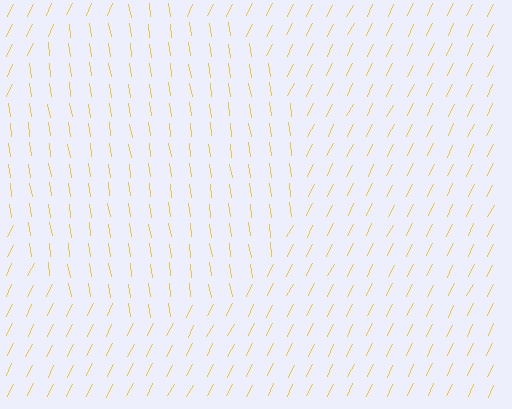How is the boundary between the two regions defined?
The boundary is defined purely by a change in line orientation (approximately 34 degrees difference). All lines are the same color and thickness.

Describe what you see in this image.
The image is filled with small yellow line segments. A circle region in the image has lines oriented differently from the surrounding lines, creating a visible texture boundary.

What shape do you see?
I see a circle.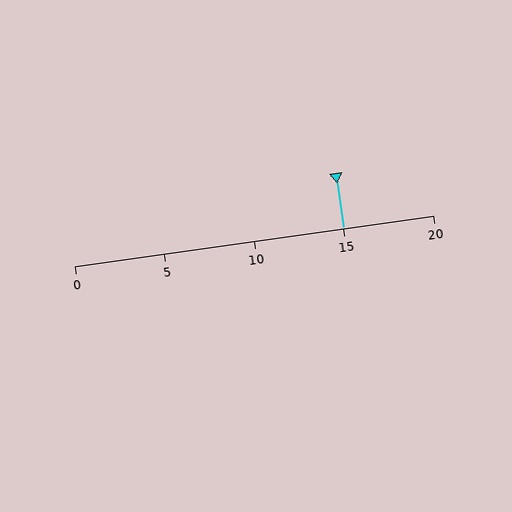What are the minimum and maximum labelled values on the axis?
The axis runs from 0 to 20.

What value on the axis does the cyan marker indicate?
The marker indicates approximately 15.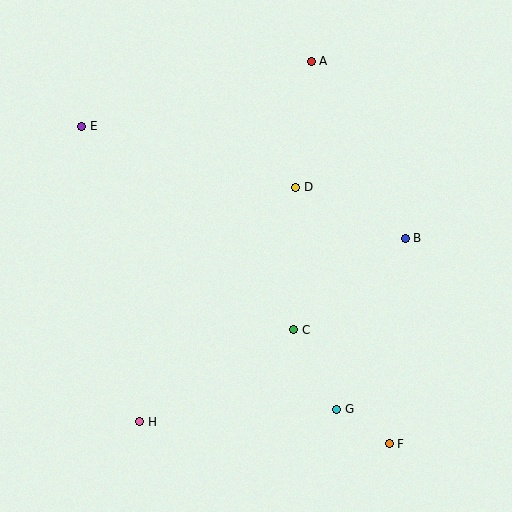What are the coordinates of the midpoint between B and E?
The midpoint between B and E is at (244, 182).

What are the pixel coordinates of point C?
Point C is at (294, 330).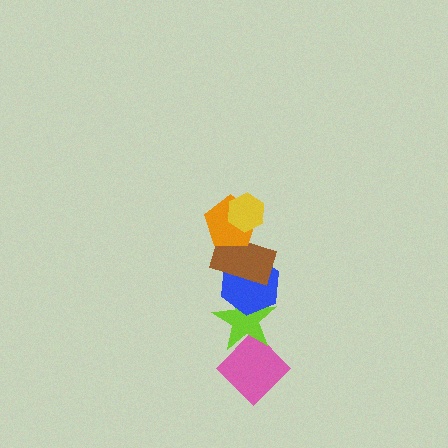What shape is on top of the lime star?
The blue hexagon is on top of the lime star.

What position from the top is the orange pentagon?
The orange pentagon is 2nd from the top.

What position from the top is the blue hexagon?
The blue hexagon is 4th from the top.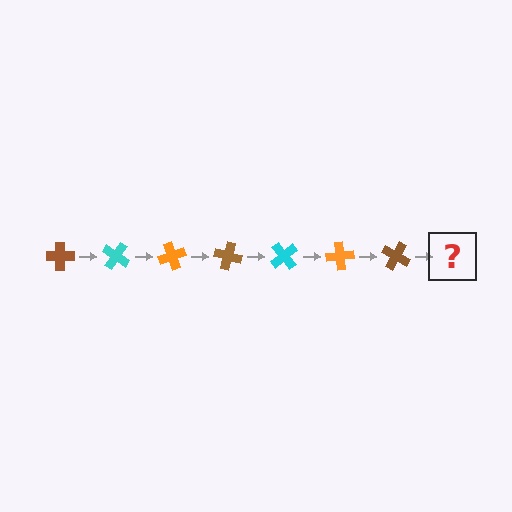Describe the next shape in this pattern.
It should be a cyan cross, rotated 245 degrees from the start.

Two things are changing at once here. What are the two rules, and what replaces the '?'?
The two rules are that it rotates 35 degrees each step and the color cycles through brown, cyan, and orange. The '?' should be a cyan cross, rotated 245 degrees from the start.